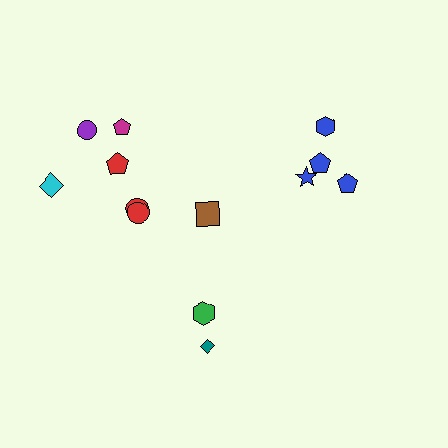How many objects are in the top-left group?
There are 6 objects.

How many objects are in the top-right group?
There are 4 objects.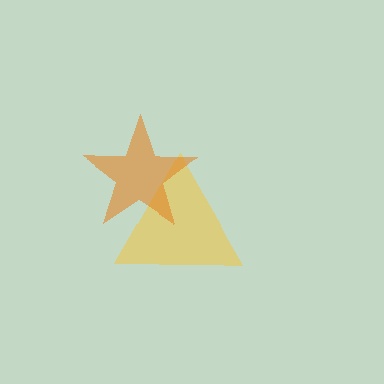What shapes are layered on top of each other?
The layered shapes are: a yellow triangle, an orange star.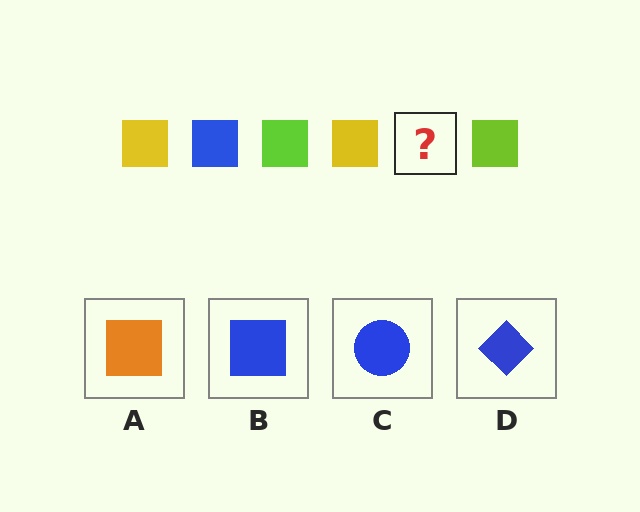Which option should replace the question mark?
Option B.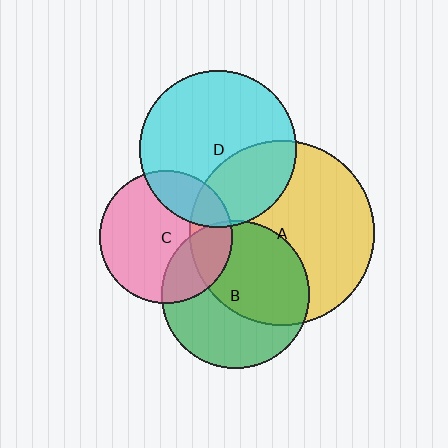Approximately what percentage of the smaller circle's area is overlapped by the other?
Approximately 30%.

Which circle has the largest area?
Circle A (yellow).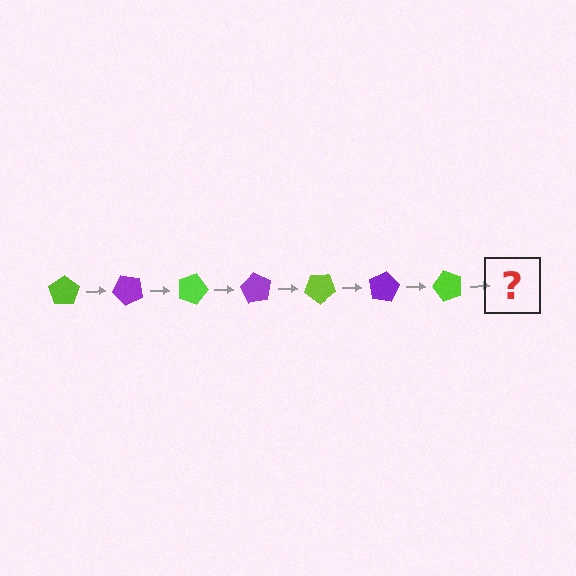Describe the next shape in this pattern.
It should be a purple pentagon, rotated 315 degrees from the start.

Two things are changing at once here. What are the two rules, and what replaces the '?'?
The two rules are that it rotates 45 degrees each step and the color cycles through lime and purple. The '?' should be a purple pentagon, rotated 315 degrees from the start.